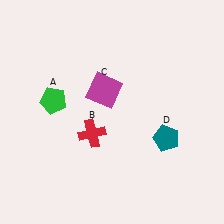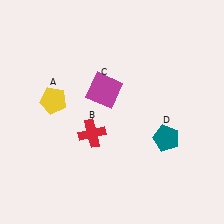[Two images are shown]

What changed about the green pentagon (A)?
In Image 1, A is green. In Image 2, it changed to yellow.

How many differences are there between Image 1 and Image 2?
There is 1 difference between the two images.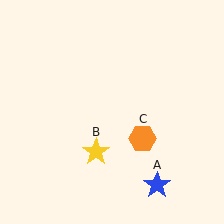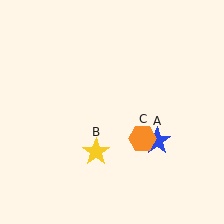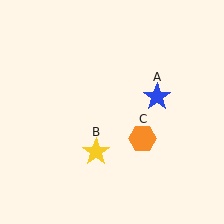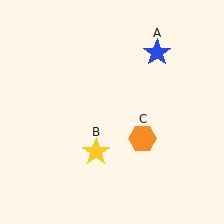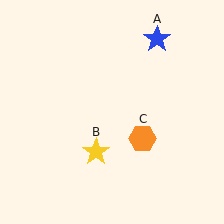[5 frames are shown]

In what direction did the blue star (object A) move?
The blue star (object A) moved up.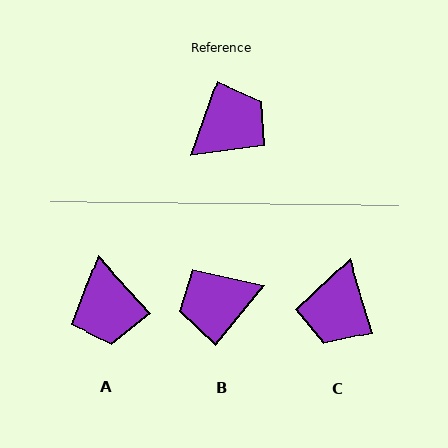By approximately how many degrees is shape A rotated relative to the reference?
Approximately 118 degrees clockwise.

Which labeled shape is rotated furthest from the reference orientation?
B, about 160 degrees away.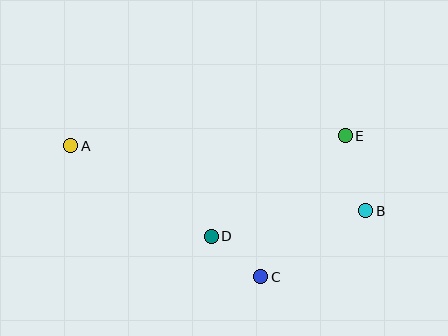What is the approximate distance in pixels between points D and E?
The distance between D and E is approximately 167 pixels.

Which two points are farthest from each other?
Points A and B are farthest from each other.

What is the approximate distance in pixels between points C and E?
The distance between C and E is approximately 164 pixels.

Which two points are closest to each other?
Points C and D are closest to each other.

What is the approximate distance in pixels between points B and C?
The distance between B and C is approximately 124 pixels.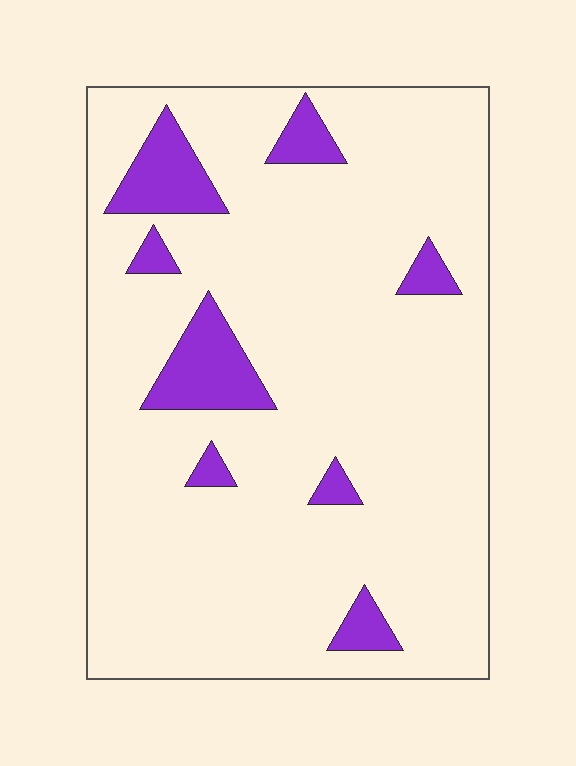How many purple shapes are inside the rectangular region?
8.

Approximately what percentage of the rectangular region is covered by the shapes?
Approximately 10%.